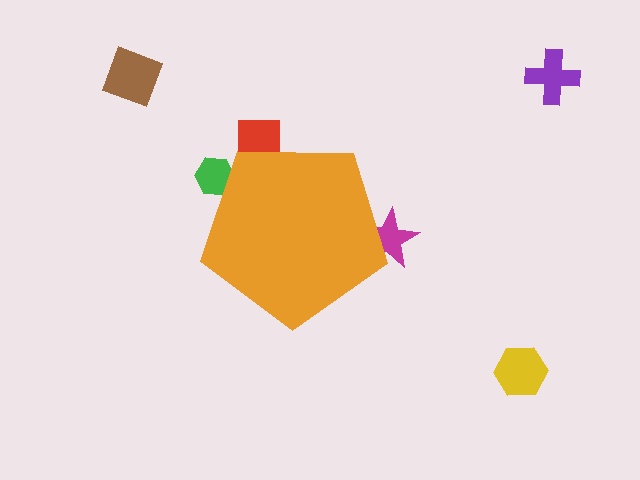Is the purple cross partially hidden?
No, the purple cross is fully visible.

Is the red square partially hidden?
Yes, the red square is partially hidden behind the orange pentagon.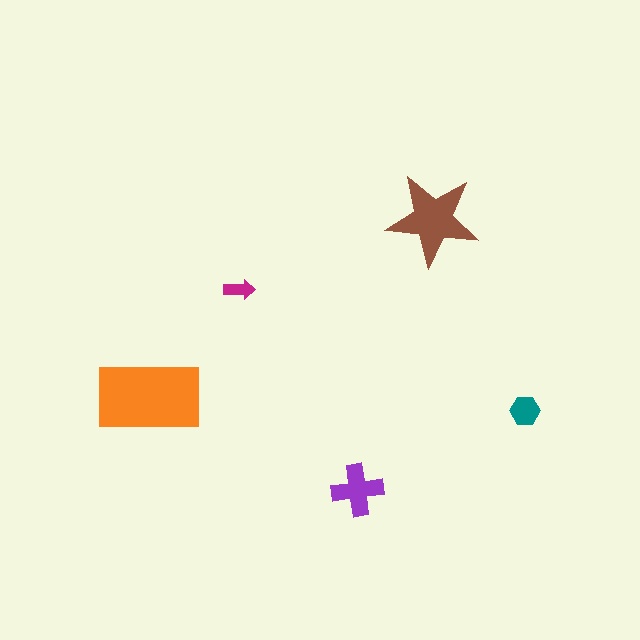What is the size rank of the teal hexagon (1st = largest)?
4th.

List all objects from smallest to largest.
The magenta arrow, the teal hexagon, the purple cross, the brown star, the orange rectangle.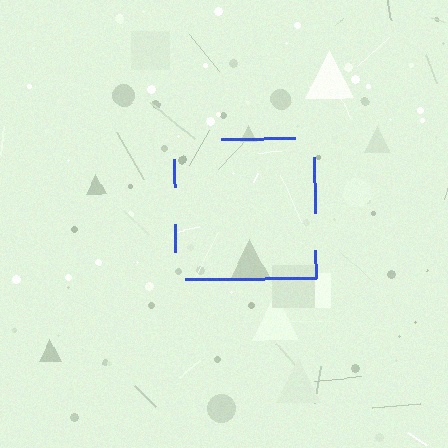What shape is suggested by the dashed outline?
The dashed outline suggests a square.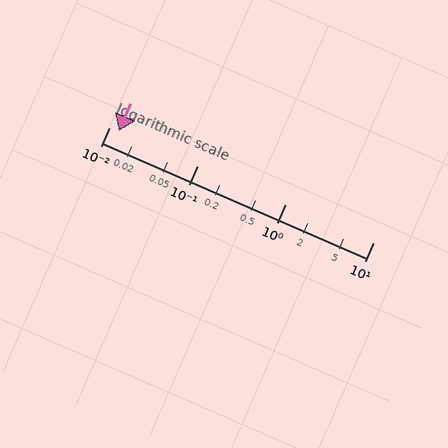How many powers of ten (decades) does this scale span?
The scale spans 3 decades, from 0.01 to 10.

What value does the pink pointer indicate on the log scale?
The pointer indicates approximately 0.013.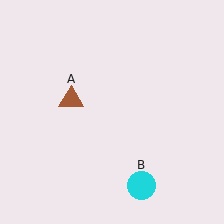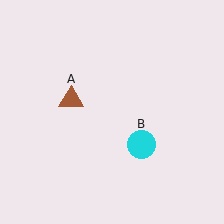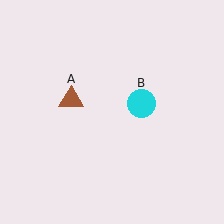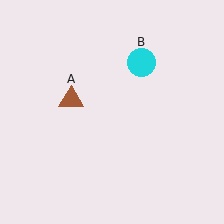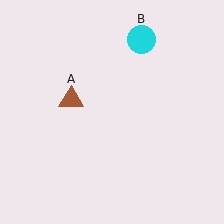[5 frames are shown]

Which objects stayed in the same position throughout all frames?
Brown triangle (object A) remained stationary.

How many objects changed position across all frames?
1 object changed position: cyan circle (object B).